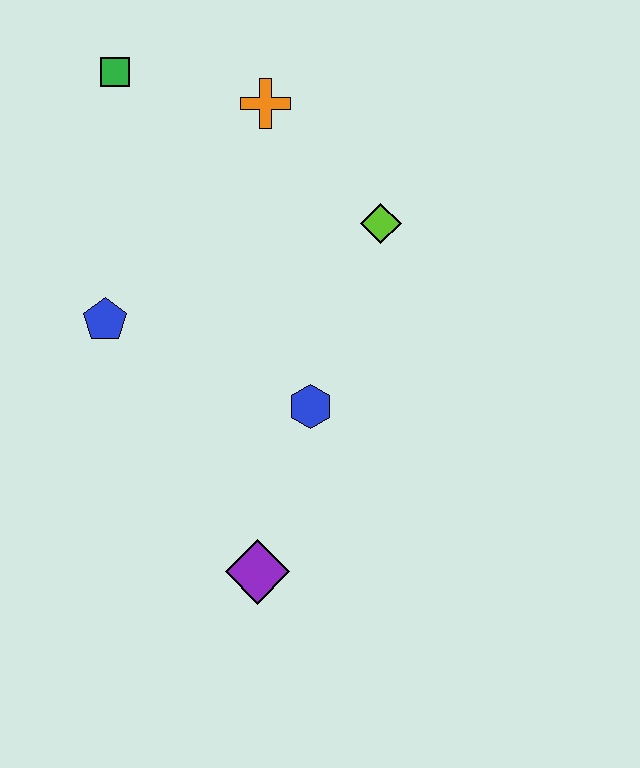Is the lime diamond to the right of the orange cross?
Yes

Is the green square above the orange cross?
Yes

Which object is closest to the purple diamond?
The blue hexagon is closest to the purple diamond.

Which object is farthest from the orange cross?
The purple diamond is farthest from the orange cross.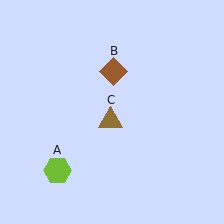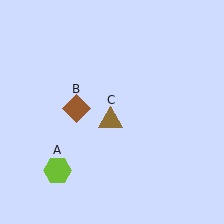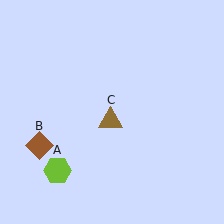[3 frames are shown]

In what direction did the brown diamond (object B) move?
The brown diamond (object B) moved down and to the left.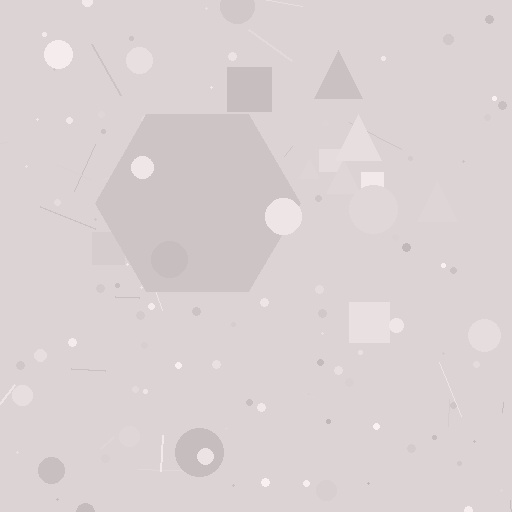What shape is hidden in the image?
A hexagon is hidden in the image.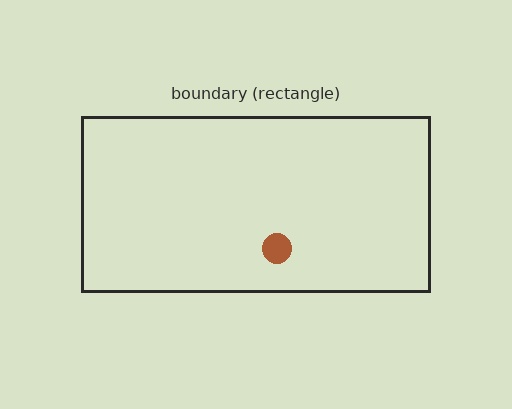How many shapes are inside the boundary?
1 inside, 0 outside.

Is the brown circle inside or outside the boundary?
Inside.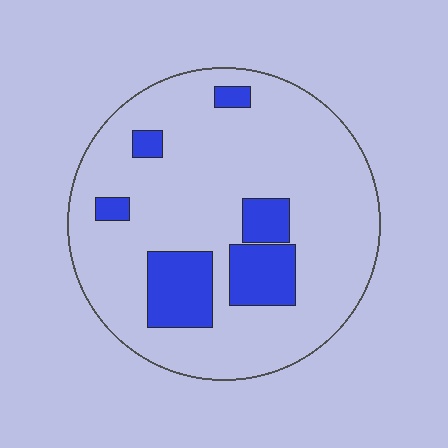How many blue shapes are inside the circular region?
6.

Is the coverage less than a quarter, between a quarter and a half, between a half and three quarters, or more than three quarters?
Less than a quarter.